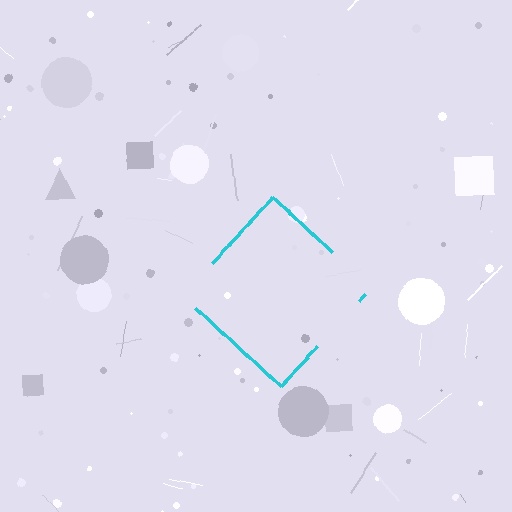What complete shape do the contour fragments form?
The contour fragments form a diamond.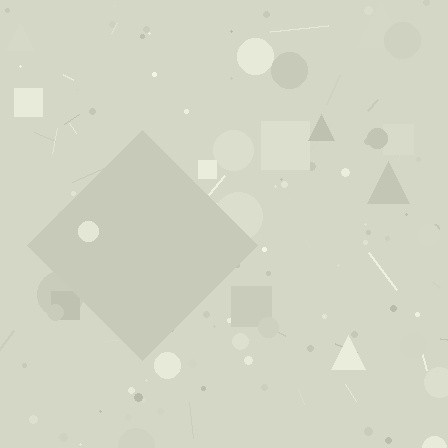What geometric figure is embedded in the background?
A diamond is embedded in the background.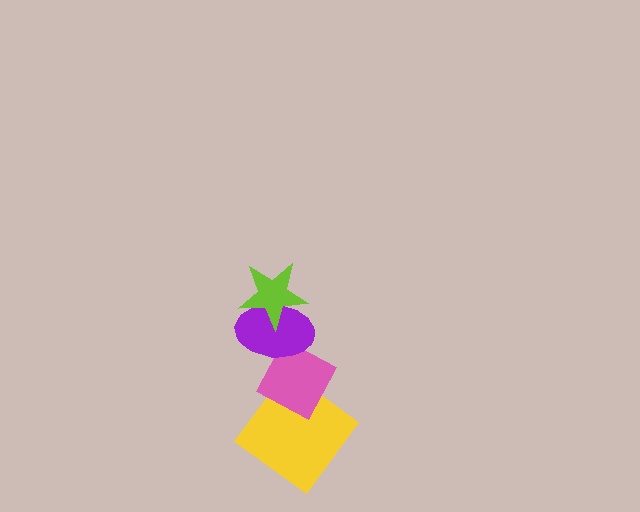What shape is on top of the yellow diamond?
The pink diamond is on top of the yellow diamond.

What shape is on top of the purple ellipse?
The lime star is on top of the purple ellipse.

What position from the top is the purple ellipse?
The purple ellipse is 2nd from the top.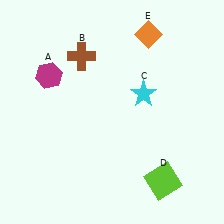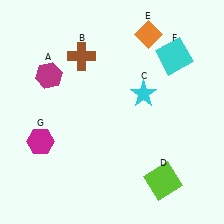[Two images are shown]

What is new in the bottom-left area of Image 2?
A magenta hexagon (G) was added in the bottom-left area of Image 2.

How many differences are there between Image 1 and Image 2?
There are 2 differences between the two images.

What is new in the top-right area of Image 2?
A cyan square (F) was added in the top-right area of Image 2.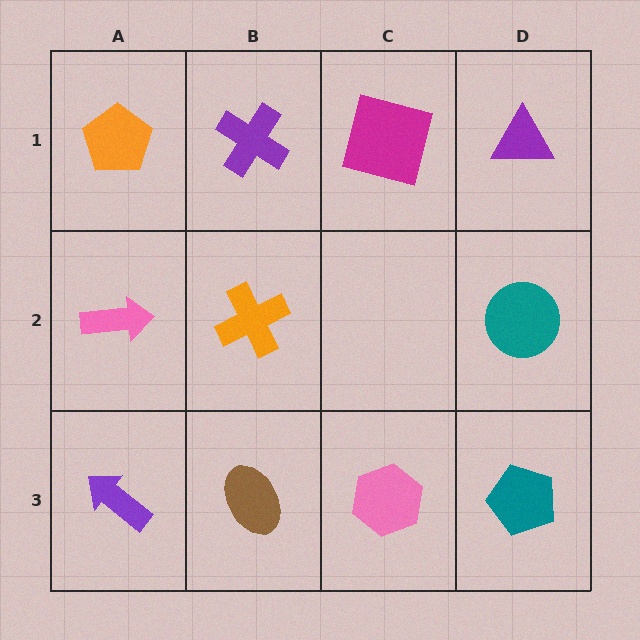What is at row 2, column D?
A teal circle.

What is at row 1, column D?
A purple triangle.